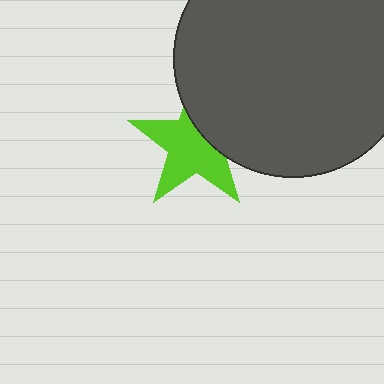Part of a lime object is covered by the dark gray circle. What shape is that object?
It is a star.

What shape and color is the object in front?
The object in front is a dark gray circle.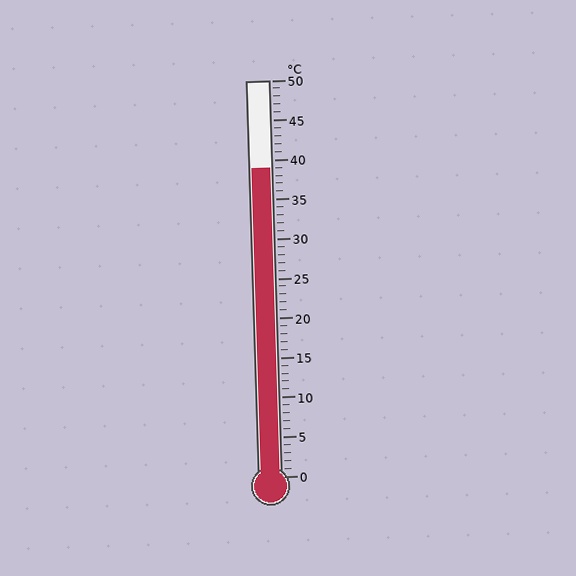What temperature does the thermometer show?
The thermometer shows approximately 39°C.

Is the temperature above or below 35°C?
The temperature is above 35°C.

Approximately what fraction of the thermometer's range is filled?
The thermometer is filled to approximately 80% of its range.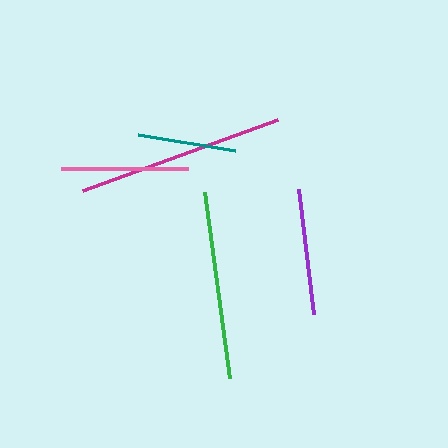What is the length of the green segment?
The green segment is approximately 187 pixels long.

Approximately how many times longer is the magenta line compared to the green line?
The magenta line is approximately 1.1 times the length of the green line.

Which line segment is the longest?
The magenta line is the longest at approximately 208 pixels.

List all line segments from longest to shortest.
From longest to shortest: magenta, green, pink, purple, teal.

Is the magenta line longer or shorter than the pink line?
The magenta line is longer than the pink line.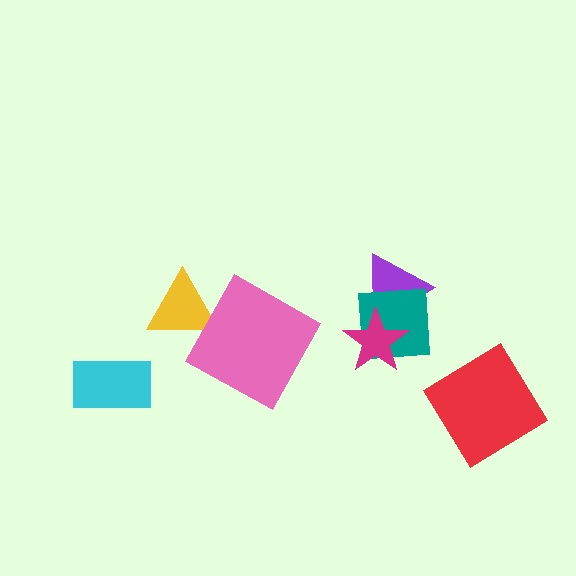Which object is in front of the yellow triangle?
The pink square is in front of the yellow triangle.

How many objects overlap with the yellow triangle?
1 object overlaps with the yellow triangle.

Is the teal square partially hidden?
Yes, it is partially covered by another shape.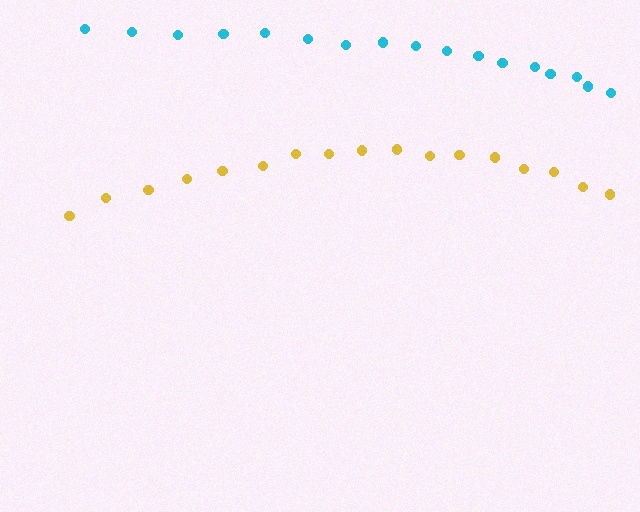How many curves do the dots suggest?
There are 2 distinct paths.